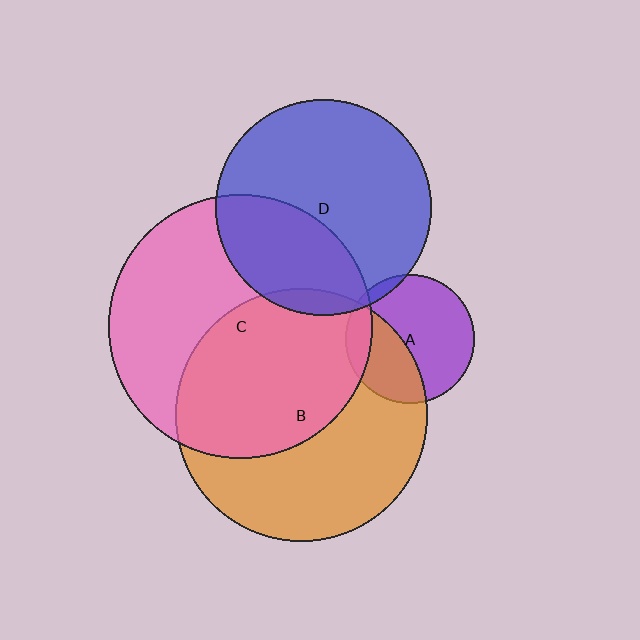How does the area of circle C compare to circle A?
Approximately 4.2 times.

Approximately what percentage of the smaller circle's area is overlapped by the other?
Approximately 40%.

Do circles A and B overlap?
Yes.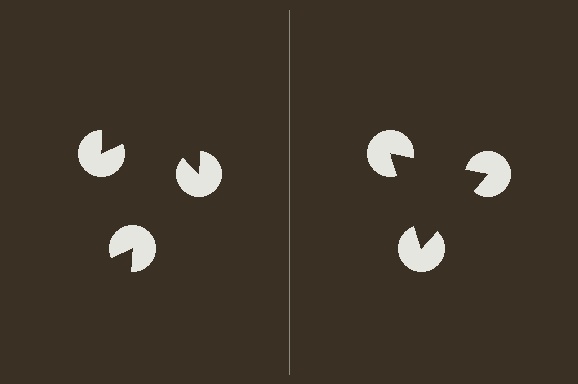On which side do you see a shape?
An illusory triangle appears on the right side. On the left side the wedge cuts are rotated, so no coherent shape forms.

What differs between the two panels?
The pac-man discs are positioned identically on both sides; only the wedge orientations differ. On the right they align to a triangle; on the left they are misaligned.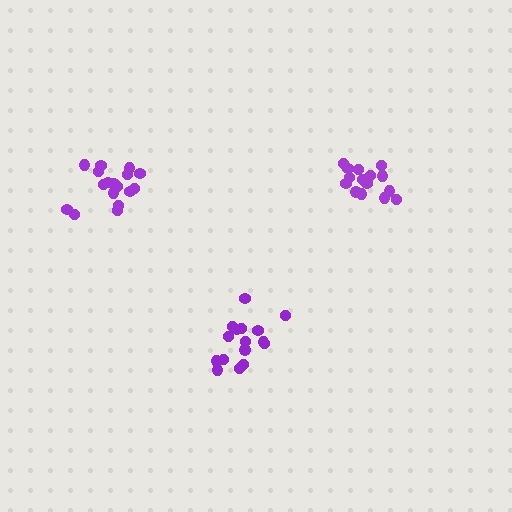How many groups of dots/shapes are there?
There are 3 groups.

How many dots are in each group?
Group 1: 15 dots, Group 2: 16 dots, Group 3: 17 dots (48 total).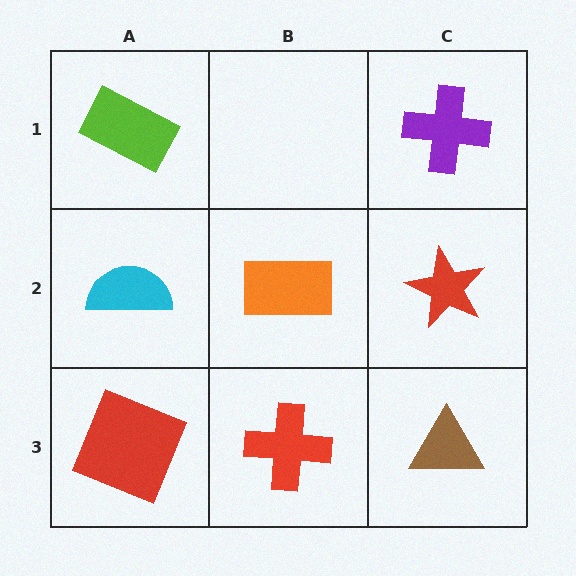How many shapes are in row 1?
2 shapes.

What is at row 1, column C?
A purple cross.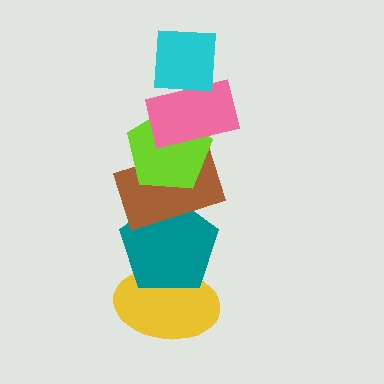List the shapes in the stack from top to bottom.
From top to bottom: the cyan square, the pink rectangle, the lime pentagon, the brown rectangle, the teal pentagon, the yellow ellipse.